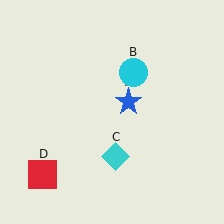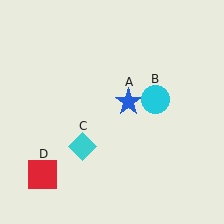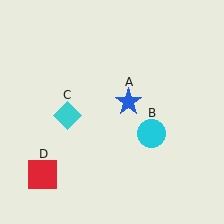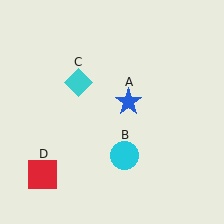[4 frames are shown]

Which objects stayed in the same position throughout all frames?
Blue star (object A) and red square (object D) remained stationary.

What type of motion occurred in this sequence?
The cyan circle (object B), cyan diamond (object C) rotated clockwise around the center of the scene.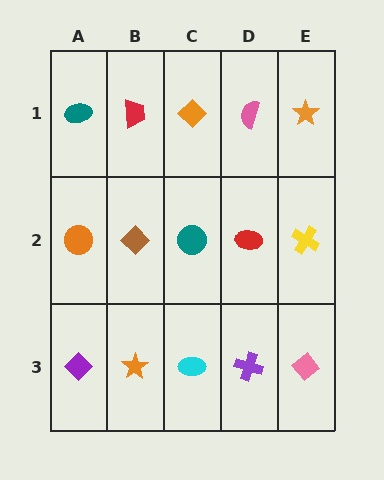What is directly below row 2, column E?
A pink diamond.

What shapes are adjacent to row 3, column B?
A brown diamond (row 2, column B), a purple diamond (row 3, column A), a cyan ellipse (row 3, column C).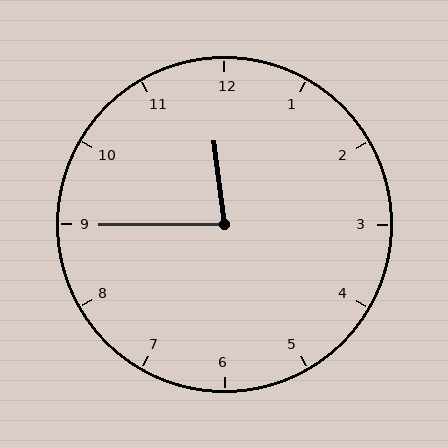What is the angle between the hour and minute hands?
Approximately 82 degrees.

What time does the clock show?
11:45.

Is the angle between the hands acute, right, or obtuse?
It is acute.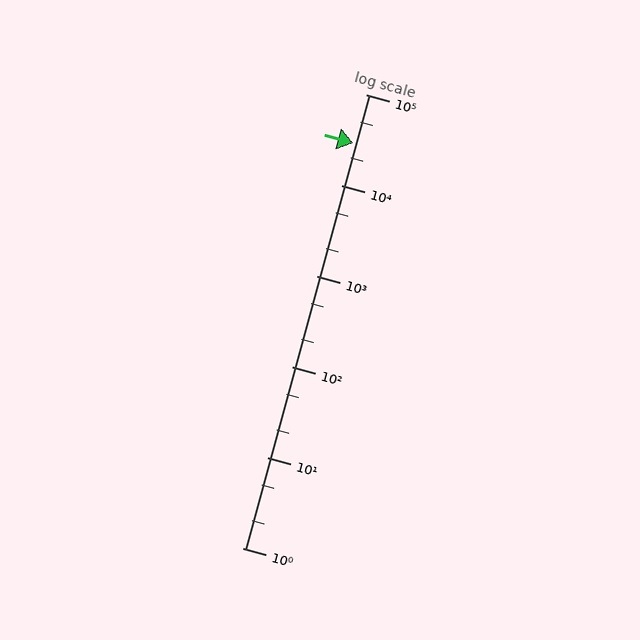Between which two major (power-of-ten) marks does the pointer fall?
The pointer is between 10000 and 100000.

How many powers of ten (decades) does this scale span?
The scale spans 5 decades, from 1 to 100000.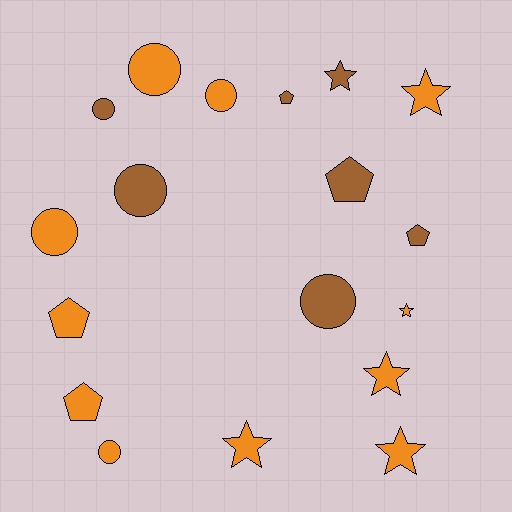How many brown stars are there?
There is 1 brown star.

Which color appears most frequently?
Orange, with 11 objects.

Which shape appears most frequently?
Circle, with 7 objects.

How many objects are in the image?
There are 18 objects.